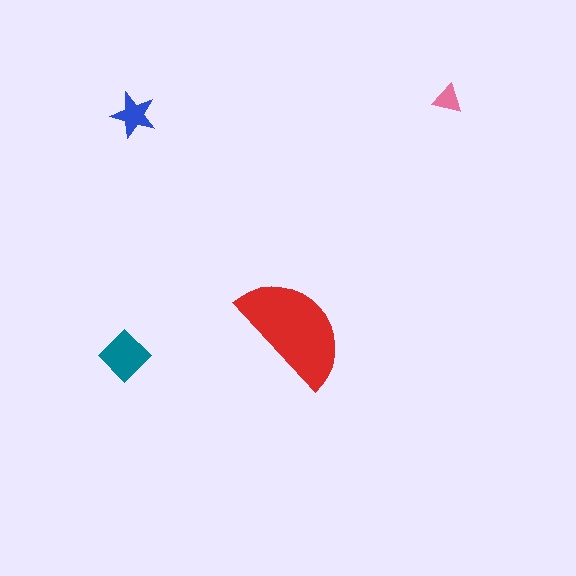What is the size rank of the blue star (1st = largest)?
3rd.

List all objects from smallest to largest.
The pink triangle, the blue star, the teal diamond, the red semicircle.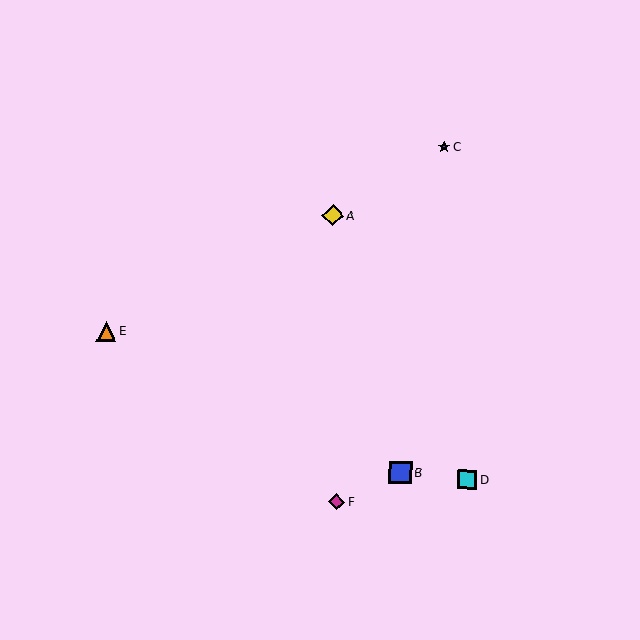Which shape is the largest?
The blue square (labeled B) is the largest.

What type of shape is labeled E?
Shape E is an orange triangle.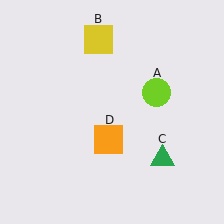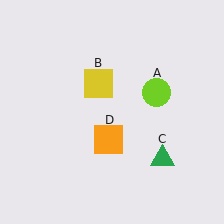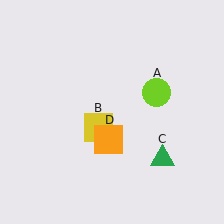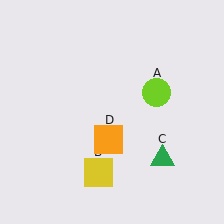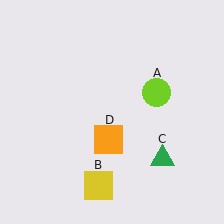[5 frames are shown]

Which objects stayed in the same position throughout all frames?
Lime circle (object A) and green triangle (object C) and orange square (object D) remained stationary.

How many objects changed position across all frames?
1 object changed position: yellow square (object B).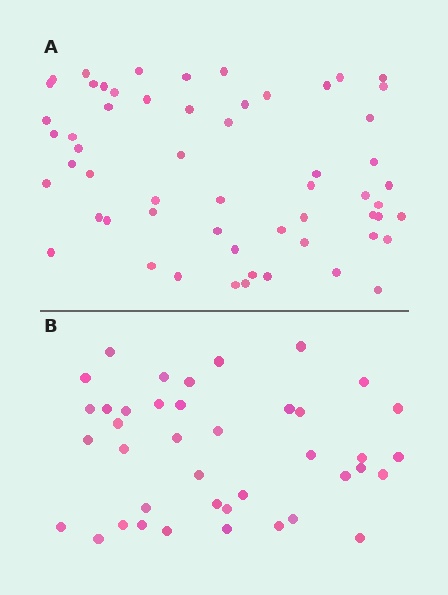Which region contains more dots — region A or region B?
Region A (the top region) has more dots.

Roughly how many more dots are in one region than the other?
Region A has approximately 20 more dots than region B.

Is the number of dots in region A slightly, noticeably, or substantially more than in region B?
Region A has substantially more. The ratio is roughly 1.4 to 1.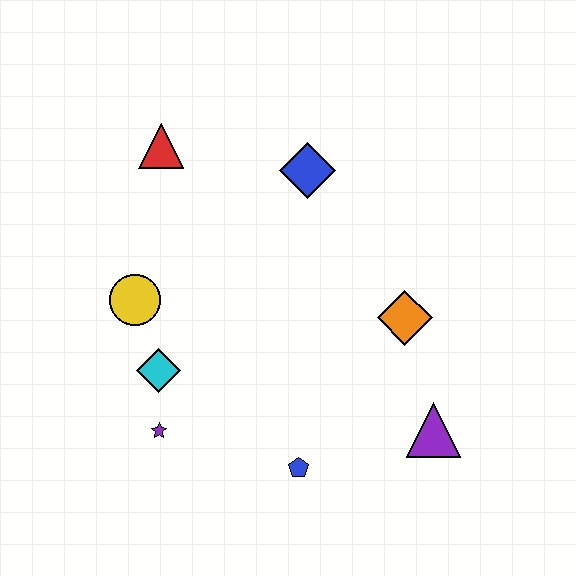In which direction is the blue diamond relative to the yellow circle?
The blue diamond is to the right of the yellow circle.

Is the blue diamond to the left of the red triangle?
No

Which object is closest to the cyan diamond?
The purple star is closest to the cyan diamond.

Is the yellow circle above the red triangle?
No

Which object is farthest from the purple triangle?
The red triangle is farthest from the purple triangle.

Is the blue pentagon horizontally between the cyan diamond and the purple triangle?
Yes